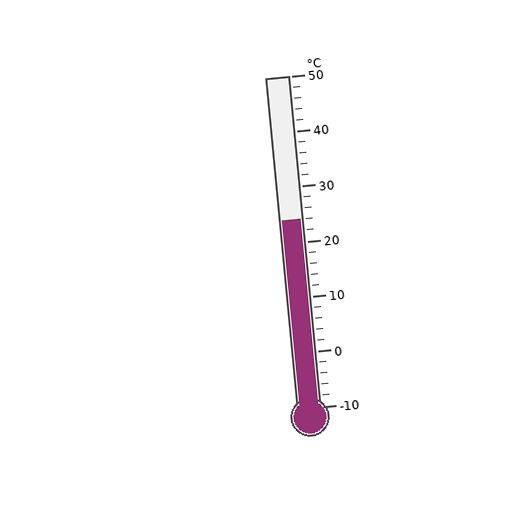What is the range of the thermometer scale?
The thermometer scale ranges from -10°C to 50°C.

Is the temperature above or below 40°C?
The temperature is below 40°C.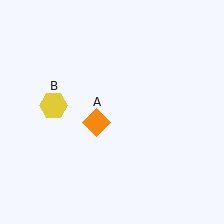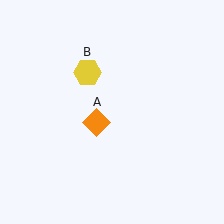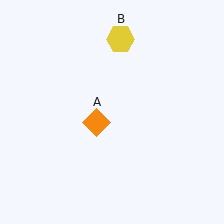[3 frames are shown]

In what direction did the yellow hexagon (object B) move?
The yellow hexagon (object B) moved up and to the right.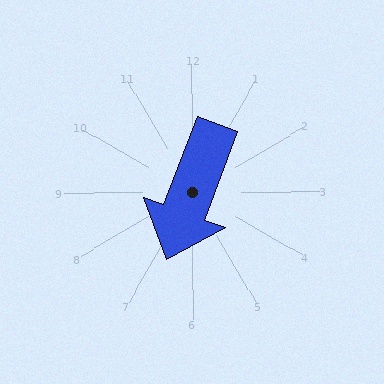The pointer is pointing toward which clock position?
Roughly 7 o'clock.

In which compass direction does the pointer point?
South.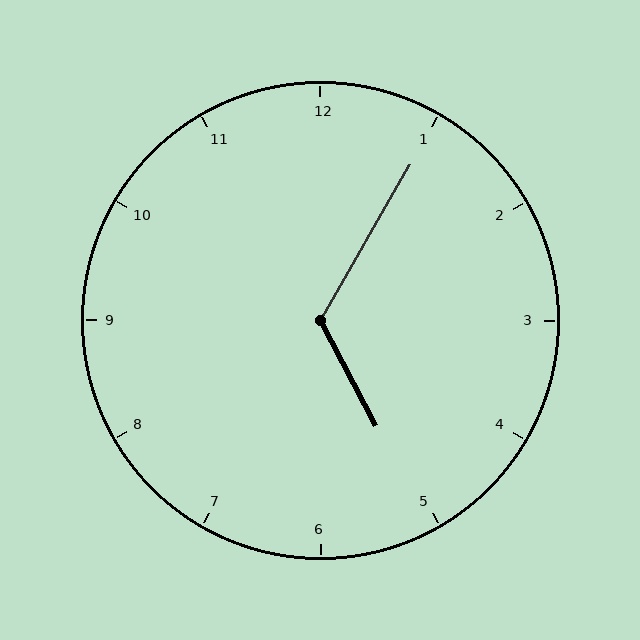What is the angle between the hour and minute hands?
Approximately 122 degrees.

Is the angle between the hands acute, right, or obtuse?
It is obtuse.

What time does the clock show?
5:05.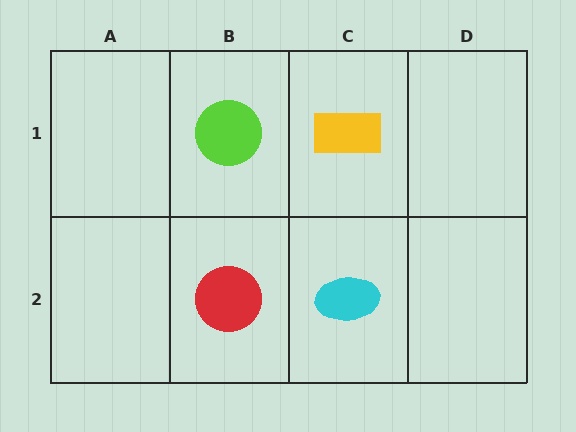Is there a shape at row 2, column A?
No, that cell is empty.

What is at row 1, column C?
A yellow rectangle.